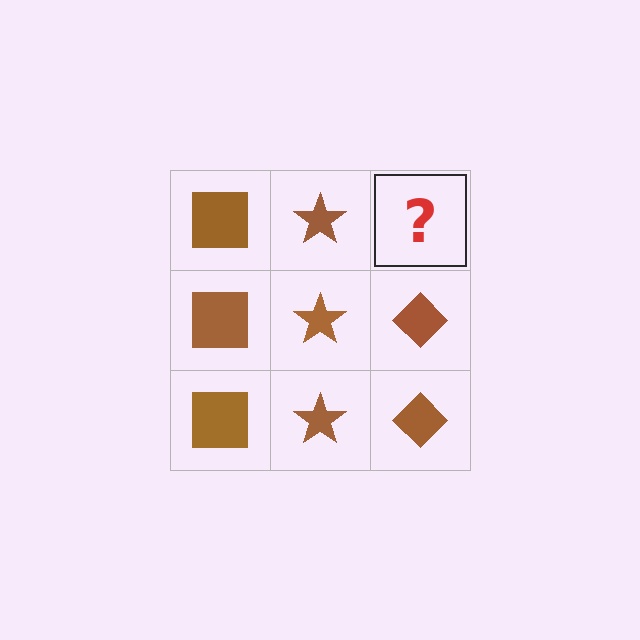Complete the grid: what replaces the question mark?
The question mark should be replaced with a brown diamond.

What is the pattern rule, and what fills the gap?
The rule is that each column has a consistent shape. The gap should be filled with a brown diamond.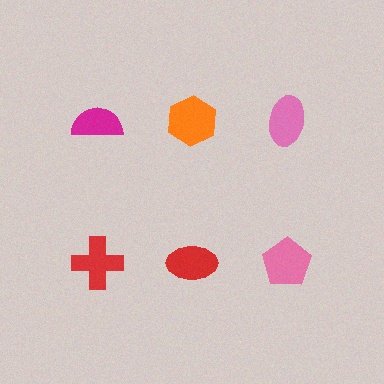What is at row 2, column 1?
A red cross.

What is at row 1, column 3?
A pink ellipse.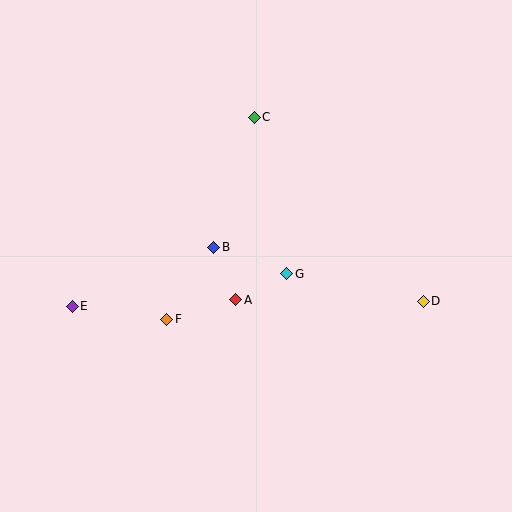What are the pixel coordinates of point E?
Point E is at (72, 306).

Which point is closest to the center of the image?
Point G at (287, 274) is closest to the center.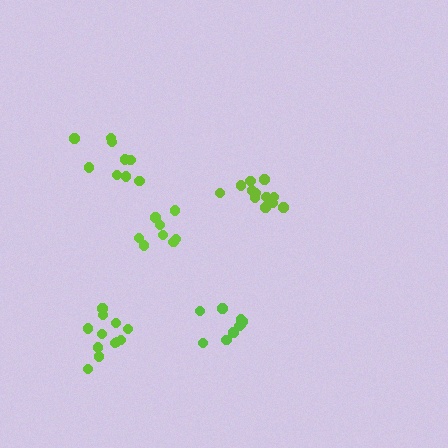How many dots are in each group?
Group 1: 8 dots, Group 2: 12 dots, Group 3: 9 dots, Group 4: 10 dots, Group 5: 12 dots (51 total).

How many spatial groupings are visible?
There are 5 spatial groupings.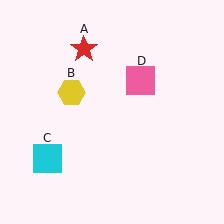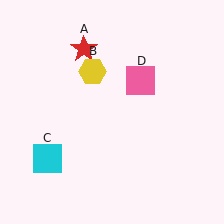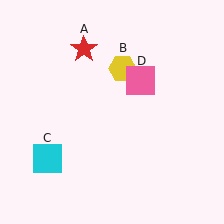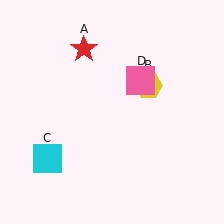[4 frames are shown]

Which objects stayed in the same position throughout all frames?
Red star (object A) and cyan square (object C) and pink square (object D) remained stationary.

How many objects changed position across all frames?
1 object changed position: yellow hexagon (object B).